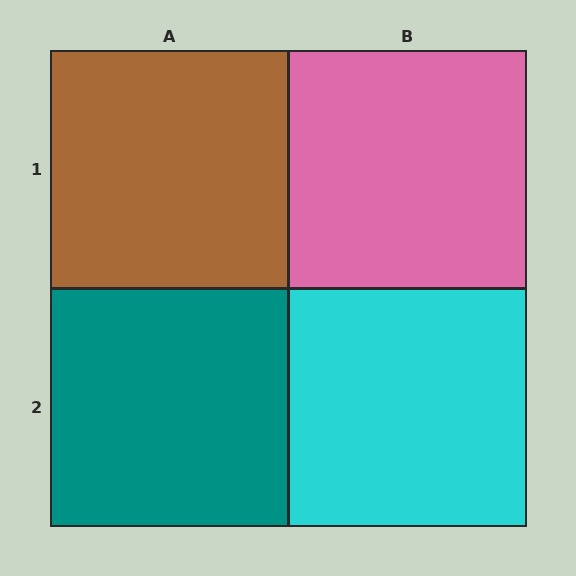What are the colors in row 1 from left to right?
Brown, pink.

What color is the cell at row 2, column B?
Cyan.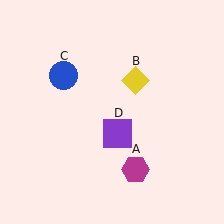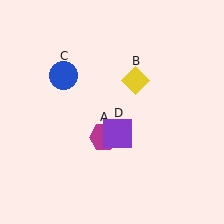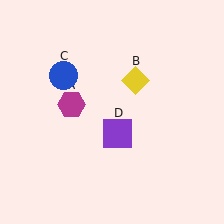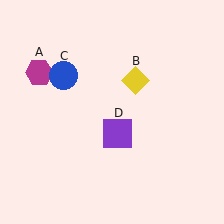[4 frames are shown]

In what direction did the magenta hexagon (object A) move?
The magenta hexagon (object A) moved up and to the left.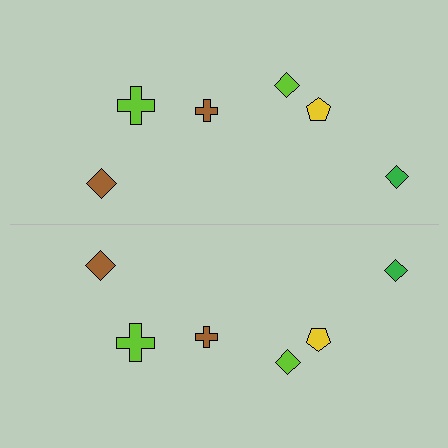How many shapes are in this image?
There are 12 shapes in this image.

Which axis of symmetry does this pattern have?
The pattern has a horizontal axis of symmetry running through the center of the image.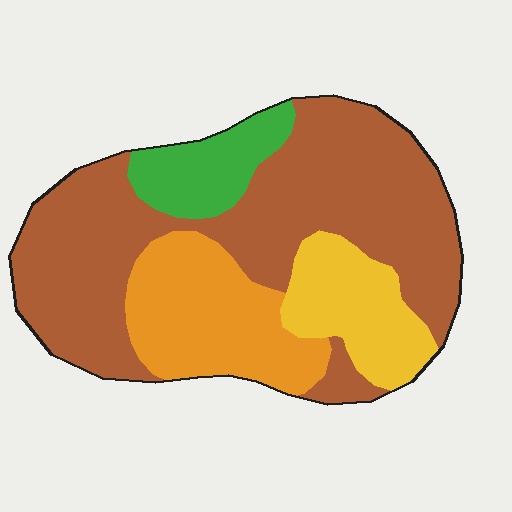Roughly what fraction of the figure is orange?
Orange takes up about one fifth (1/5) of the figure.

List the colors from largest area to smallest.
From largest to smallest: brown, orange, yellow, green.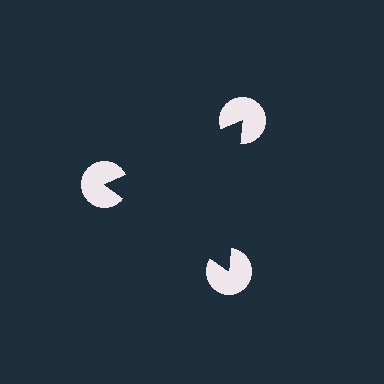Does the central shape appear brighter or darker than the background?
It typically appears slightly darker than the background, even though no actual brightness change is drawn.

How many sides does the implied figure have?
3 sides.